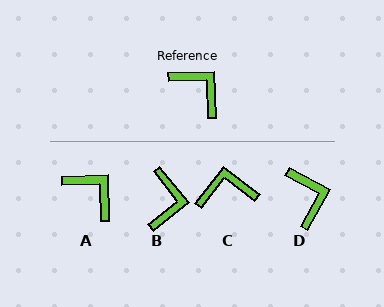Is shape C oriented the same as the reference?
No, it is off by about 51 degrees.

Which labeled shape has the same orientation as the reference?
A.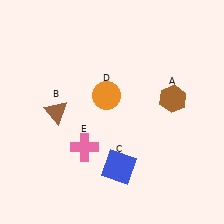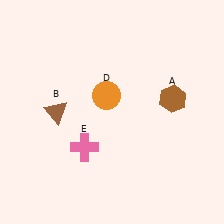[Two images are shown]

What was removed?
The blue square (C) was removed in Image 2.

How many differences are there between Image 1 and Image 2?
There is 1 difference between the two images.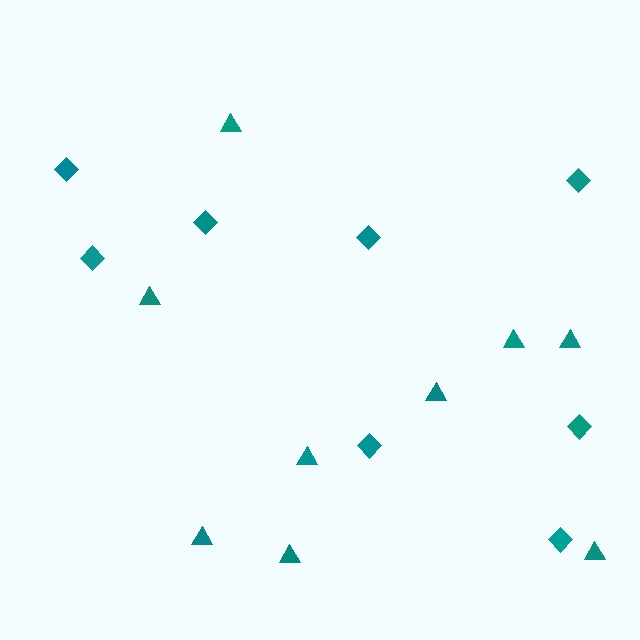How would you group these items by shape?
There are 2 groups: one group of triangles (9) and one group of diamonds (8).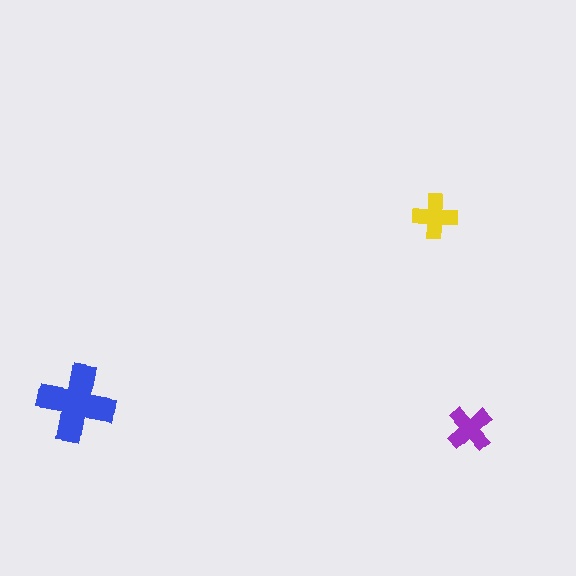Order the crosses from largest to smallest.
the blue one, the purple one, the yellow one.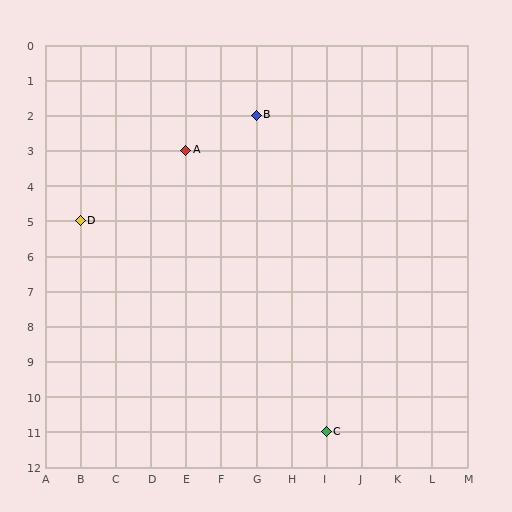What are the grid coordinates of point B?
Point B is at grid coordinates (G, 2).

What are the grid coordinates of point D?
Point D is at grid coordinates (B, 5).